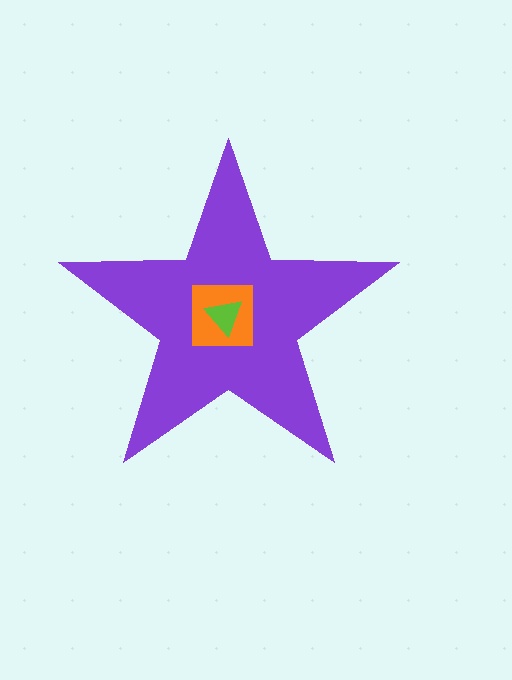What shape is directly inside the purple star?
The orange square.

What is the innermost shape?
The lime triangle.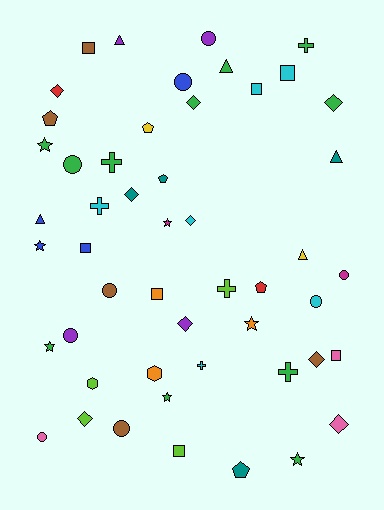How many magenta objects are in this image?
There are 2 magenta objects.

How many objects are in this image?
There are 50 objects.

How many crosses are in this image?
There are 6 crosses.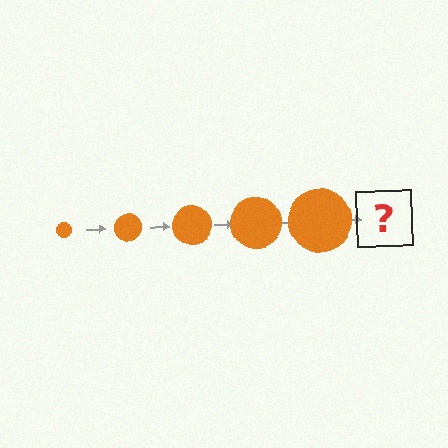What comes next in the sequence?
The next element should be an orange circle, larger than the previous one.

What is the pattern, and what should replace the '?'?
The pattern is that the circle gets progressively larger each step. The '?' should be an orange circle, larger than the previous one.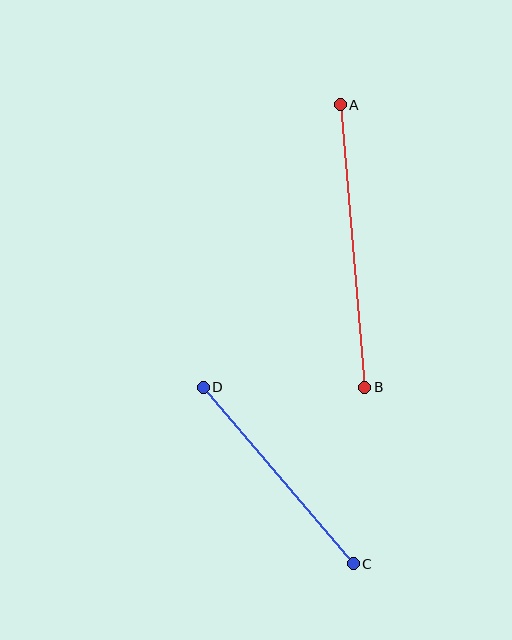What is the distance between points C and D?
The distance is approximately 232 pixels.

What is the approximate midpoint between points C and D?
The midpoint is at approximately (278, 475) pixels.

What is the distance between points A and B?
The distance is approximately 284 pixels.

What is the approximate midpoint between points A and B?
The midpoint is at approximately (352, 246) pixels.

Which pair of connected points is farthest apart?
Points A and B are farthest apart.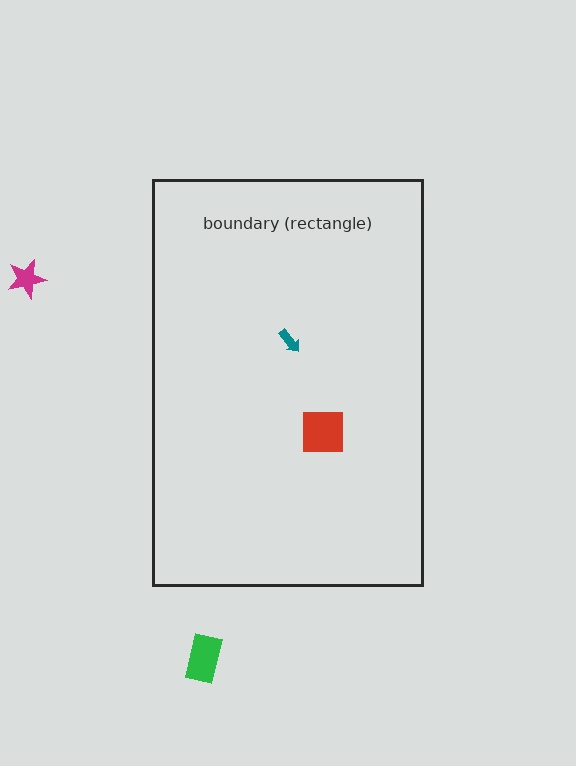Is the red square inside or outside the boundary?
Inside.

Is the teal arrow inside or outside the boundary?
Inside.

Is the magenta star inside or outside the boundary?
Outside.